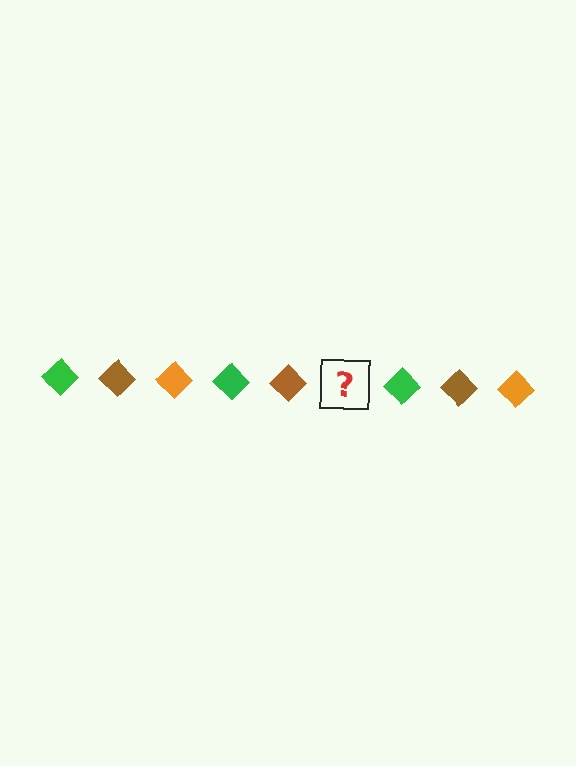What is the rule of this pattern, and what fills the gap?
The rule is that the pattern cycles through green, brown, orange diamonds. The gap should be filled with an orange diamond.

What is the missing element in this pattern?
The missing element is an orange diamond.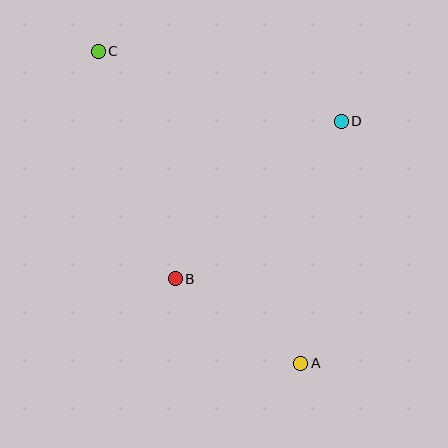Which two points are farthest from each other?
Points A and C are farthest from each other.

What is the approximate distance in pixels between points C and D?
The distance between C and D is approximately 253 pixels.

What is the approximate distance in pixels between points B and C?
The distance between B and C is approximately 240 pixels.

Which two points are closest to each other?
Points A and B are closest to each other.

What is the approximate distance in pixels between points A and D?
The distance between A and D is approximately 245 pixels.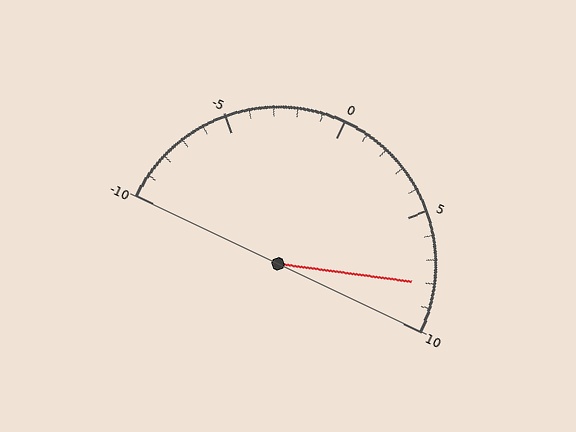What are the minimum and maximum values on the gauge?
The gauge ranges from -10 to 10.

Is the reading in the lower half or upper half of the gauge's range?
The reading is in the upper half of the range (-10 to 10).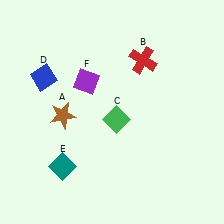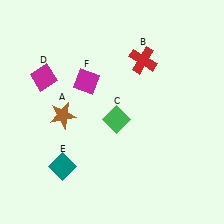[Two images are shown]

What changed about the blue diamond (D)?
In Image 1, D is blue. In Image 2, it changed to magenta.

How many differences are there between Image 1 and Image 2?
There are 2 differences between the two images.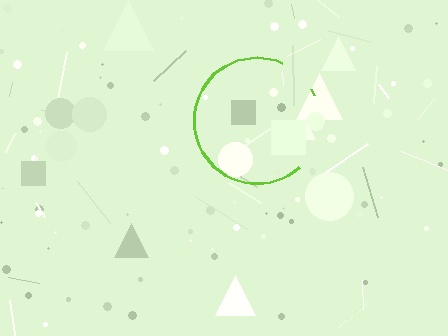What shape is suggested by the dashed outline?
The dashed outline suggests a circle.